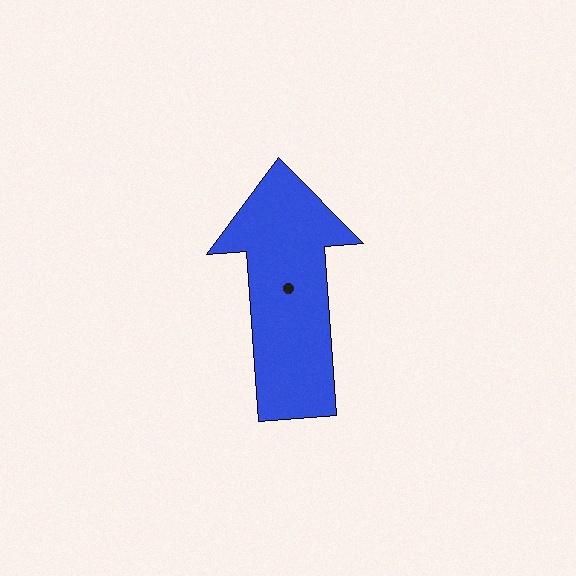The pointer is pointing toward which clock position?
Roughly 12 o'clock.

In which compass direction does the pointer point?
North.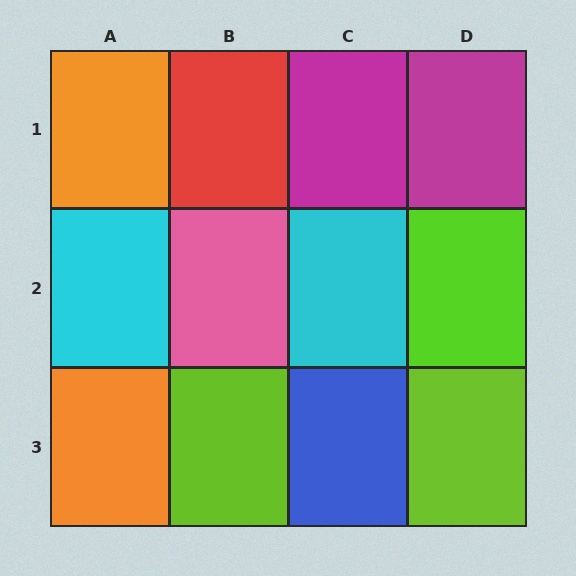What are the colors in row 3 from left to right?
Orange, lime, blue, lime.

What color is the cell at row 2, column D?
Lime.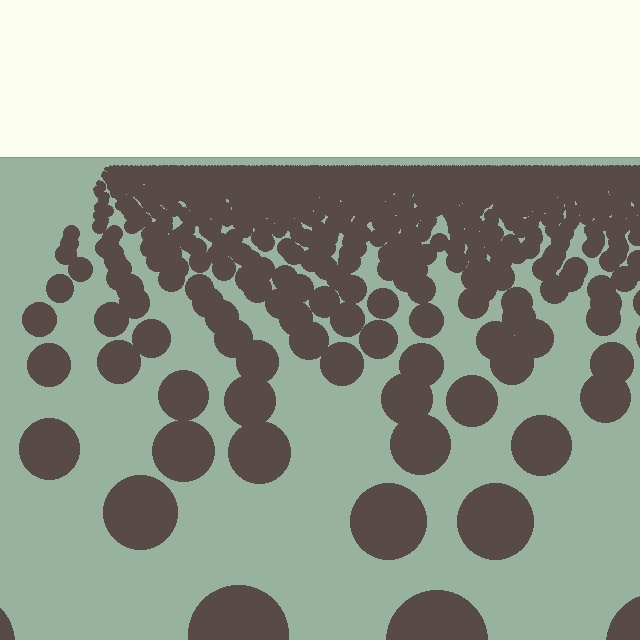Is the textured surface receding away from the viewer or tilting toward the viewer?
The surface is receding away from the viewer. Texture elements get smaller and denser toward the top.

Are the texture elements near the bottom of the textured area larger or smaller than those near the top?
Larger. Near the bottom, elements are closer to the viewer and appear at a bigger on-screen size.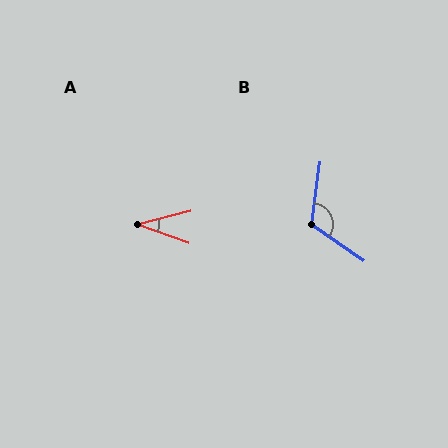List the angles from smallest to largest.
A (34°), B (117°).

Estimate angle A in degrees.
Approximately 34 degrees.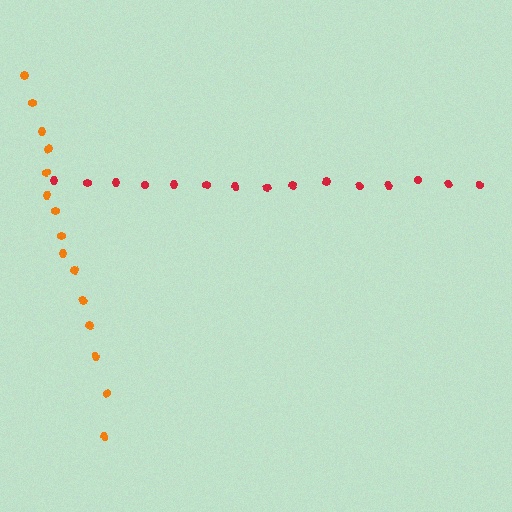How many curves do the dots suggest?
There are 2 distinct paths.